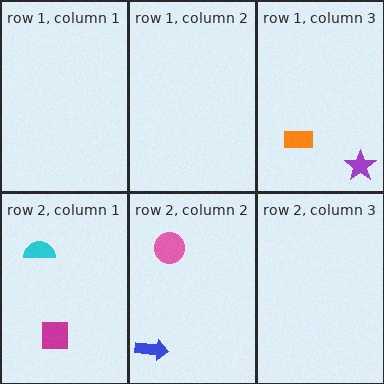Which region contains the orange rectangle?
The row 1, column 3 region.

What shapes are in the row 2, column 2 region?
The blue arrow, the pink circle.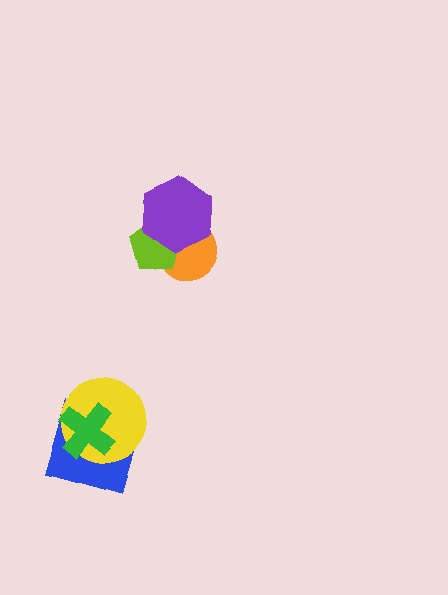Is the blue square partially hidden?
Yes, it is partially covered by another shape.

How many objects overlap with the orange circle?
2 objects overlap with the orange circle.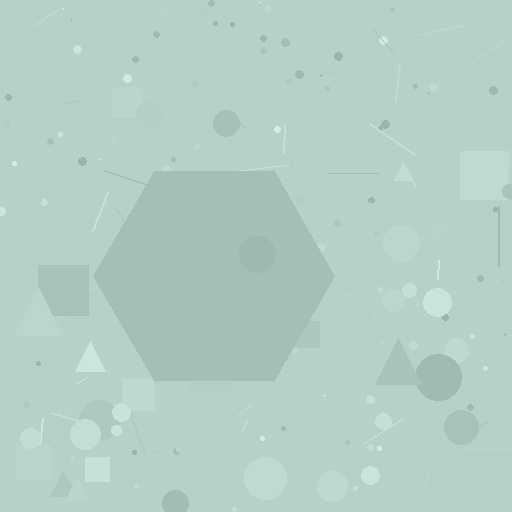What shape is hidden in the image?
A hexagon is hidden in the image.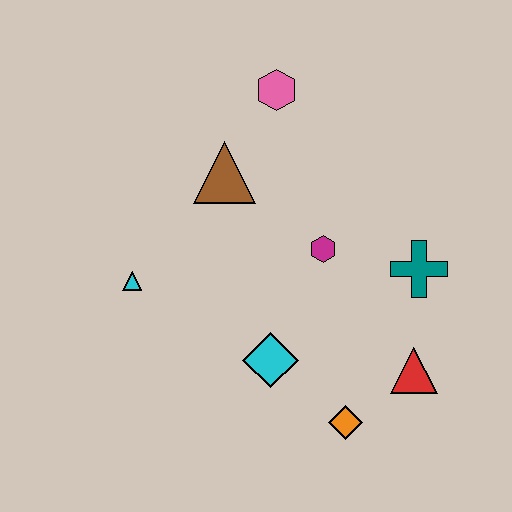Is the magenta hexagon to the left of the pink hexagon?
No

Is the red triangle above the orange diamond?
Yes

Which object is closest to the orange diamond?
The red triangle is closest to the orange diamond.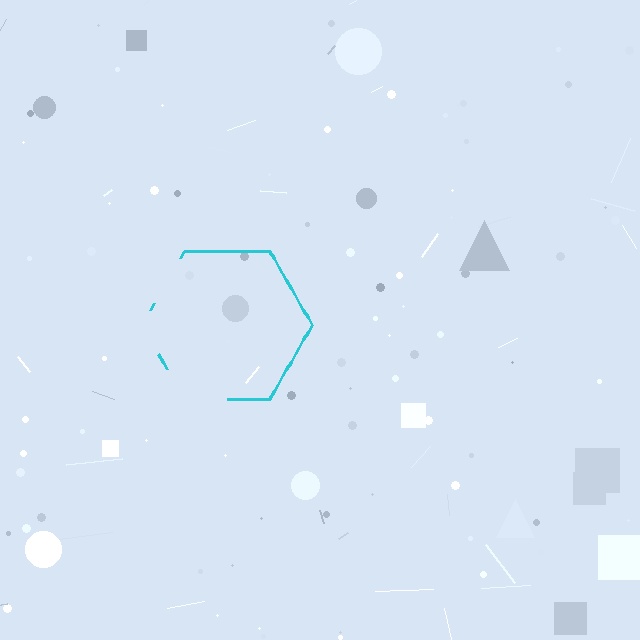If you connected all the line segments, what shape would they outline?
They would outline a hexagon.